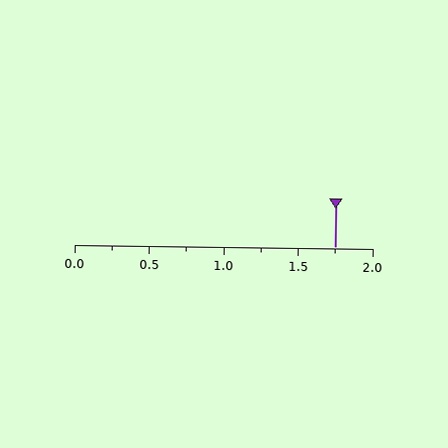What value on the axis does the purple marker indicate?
The marker indicates approximately 1.75.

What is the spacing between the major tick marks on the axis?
The major ticks are spaced 0.5 apart.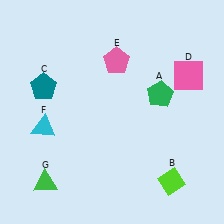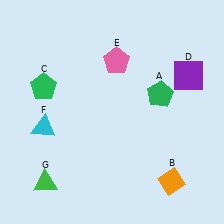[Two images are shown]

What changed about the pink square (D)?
In Image 1, D is pink. In Image 2, it changed to purple.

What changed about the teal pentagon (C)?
In Image 1, C is teal. In Image 2, it changed to green.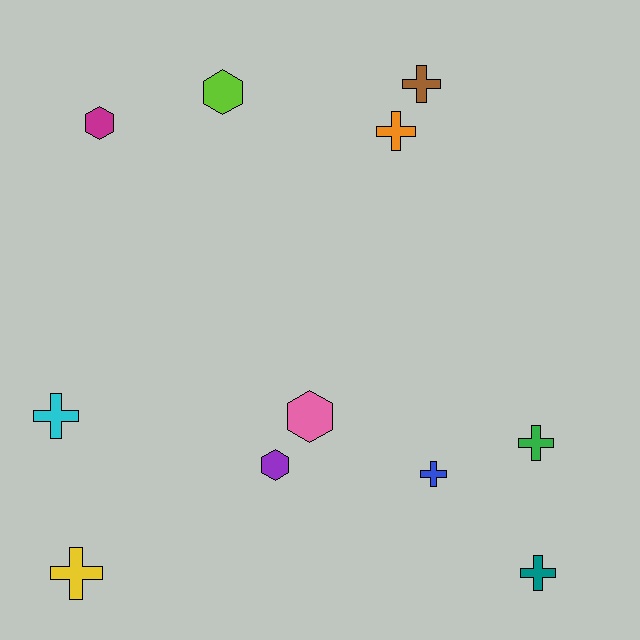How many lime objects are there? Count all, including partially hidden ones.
There is 1 lime object.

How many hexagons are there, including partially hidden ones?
There are 4 hexagons.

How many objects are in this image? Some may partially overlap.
There are 11 objects.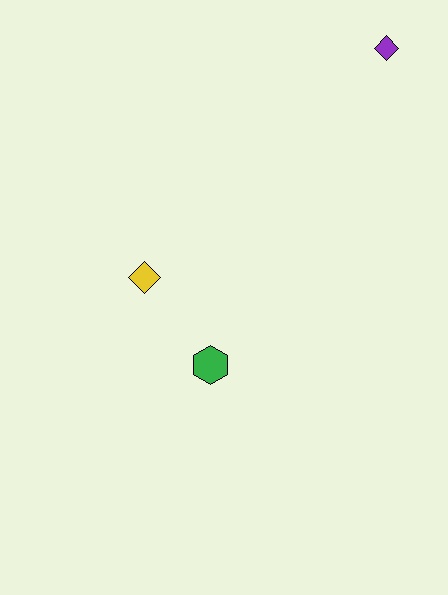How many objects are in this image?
There are 3 objects.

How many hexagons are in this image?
There is 1 hexagon.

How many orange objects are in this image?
There are no orange objects.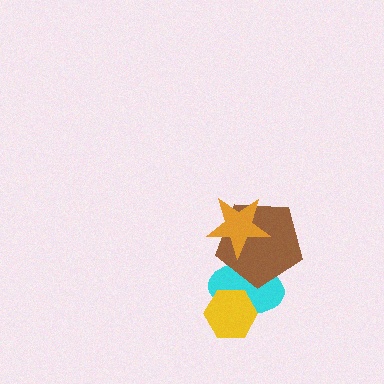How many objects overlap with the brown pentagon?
2 objects overlap with the brown pentagon.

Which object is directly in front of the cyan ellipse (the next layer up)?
The brown pentagon is directly in front of the cyan ellipse.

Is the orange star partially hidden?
No, no other shape covers it.